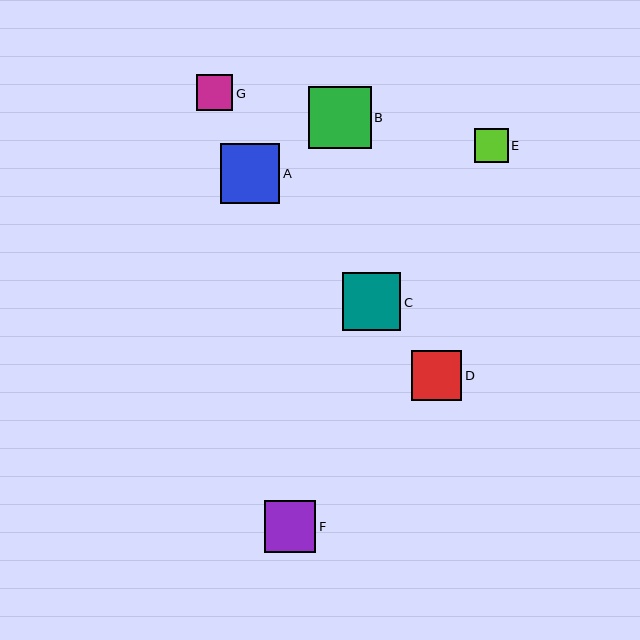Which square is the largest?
Square B is the largest with a size of approximately 63 pixels.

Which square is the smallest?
Square E is the smallest with a size of approximately 34 pixels.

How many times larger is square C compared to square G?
Square C is approximately 1.6 times the size of square G.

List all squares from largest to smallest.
From largest to smallest: B, A, C, F, D, G, E.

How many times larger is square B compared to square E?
Square B is approximately 1.8 times the size of square E.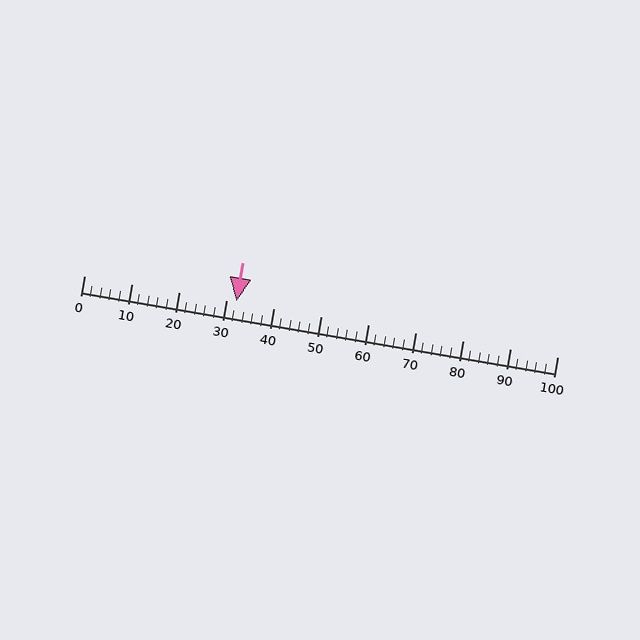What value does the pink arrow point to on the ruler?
The pink arrow points to approximately 32.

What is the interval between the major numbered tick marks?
The major tick marks are spaced 10 units apart.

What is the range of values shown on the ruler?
The ruler shows values from 0 to 100.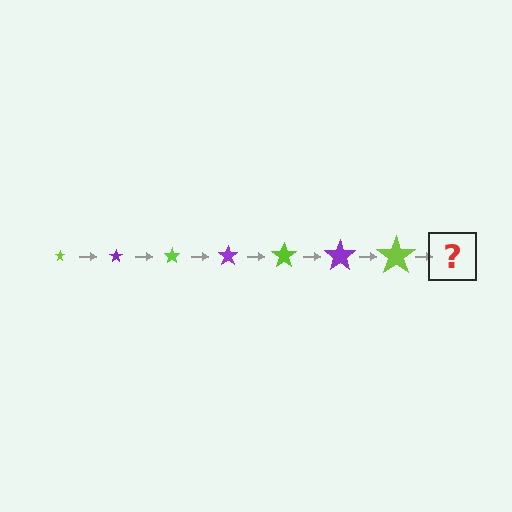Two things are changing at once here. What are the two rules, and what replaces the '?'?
The two rules are that the star grows larger each step and the color cycles through lime and purple. The '?' should be a purple star, larger than the previous one.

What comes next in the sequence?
The next element should be a purple star, larger than the previous one.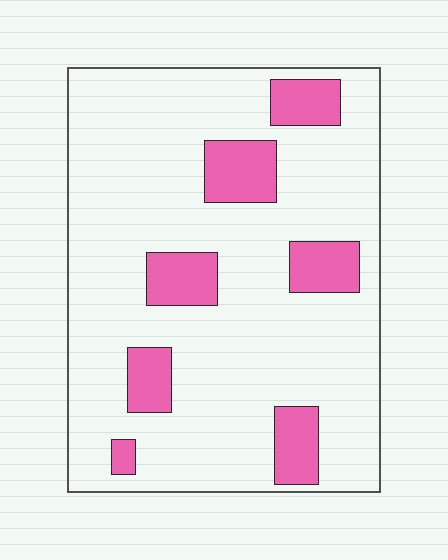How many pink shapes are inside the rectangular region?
7.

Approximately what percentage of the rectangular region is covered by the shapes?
Approximately 15%.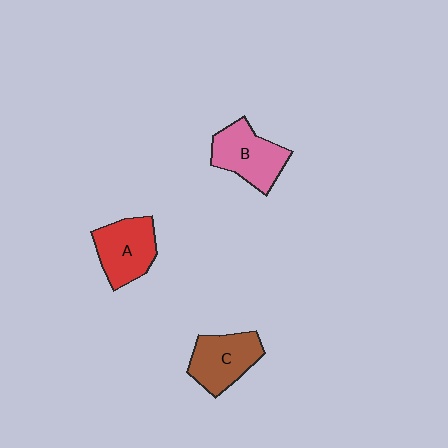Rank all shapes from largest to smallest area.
From largest to smallest: B (pink), A (red), C (brown).